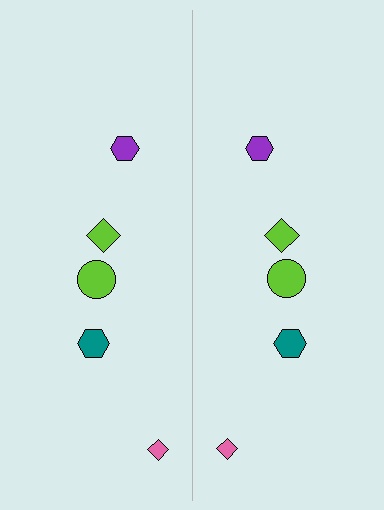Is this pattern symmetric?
Yes, this pattern has bilateral (reflection) symmetry.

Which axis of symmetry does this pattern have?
The pattern has a vertical axis of symmetry running through the center of the image.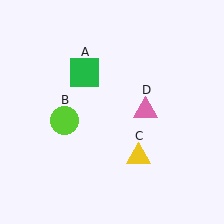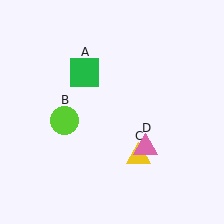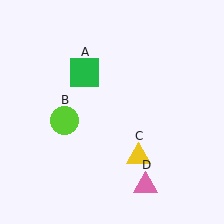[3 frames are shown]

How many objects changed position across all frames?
1 object changed position: pink triangle (object D).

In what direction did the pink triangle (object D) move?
The pink triangle (object D) moved down.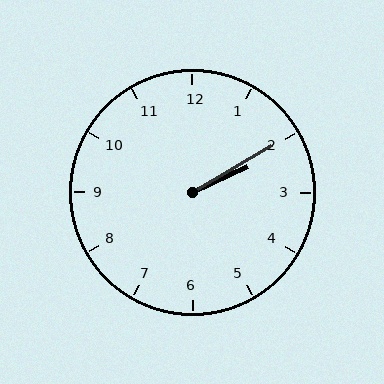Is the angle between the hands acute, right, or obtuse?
It is acute.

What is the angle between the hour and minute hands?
Approximately 5 degrees.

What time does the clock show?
2:10.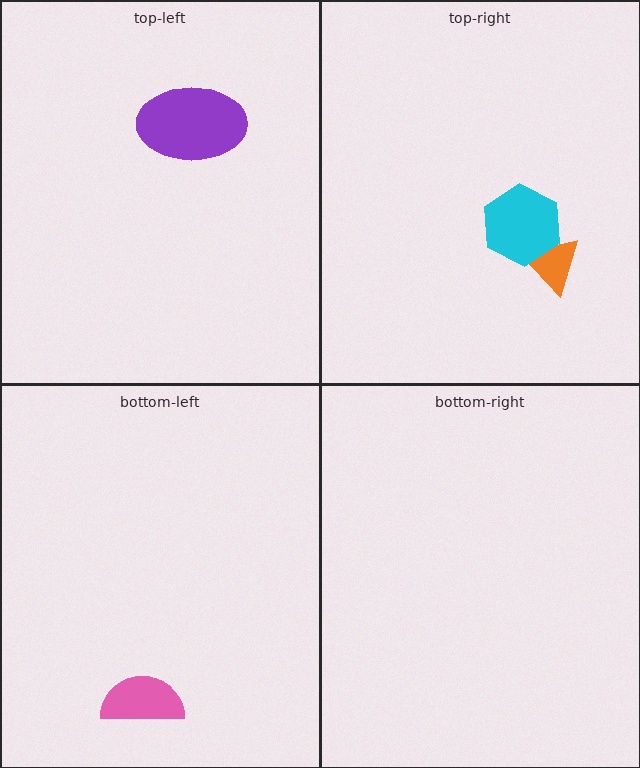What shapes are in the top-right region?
The orange triangle, the cyan hexagon.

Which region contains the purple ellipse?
The top-left region.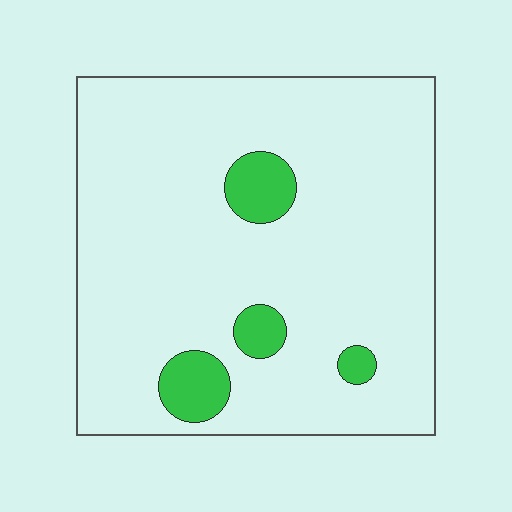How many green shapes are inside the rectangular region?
4.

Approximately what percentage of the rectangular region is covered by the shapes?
Approximately 10%.